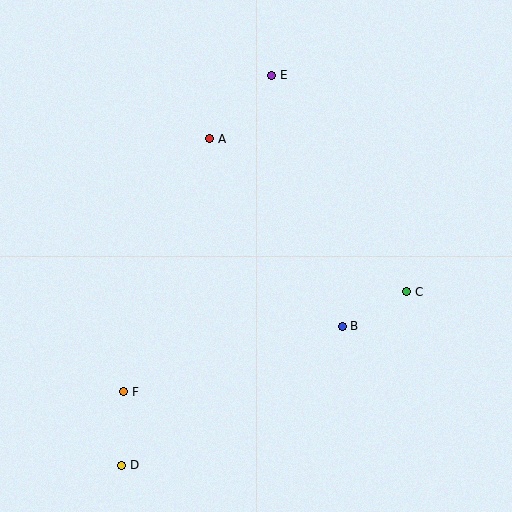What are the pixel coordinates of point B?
Point B is at (342, 326).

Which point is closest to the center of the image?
Point B at (342, 326) is closest to the center.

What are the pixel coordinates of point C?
Point C is at (407, 292).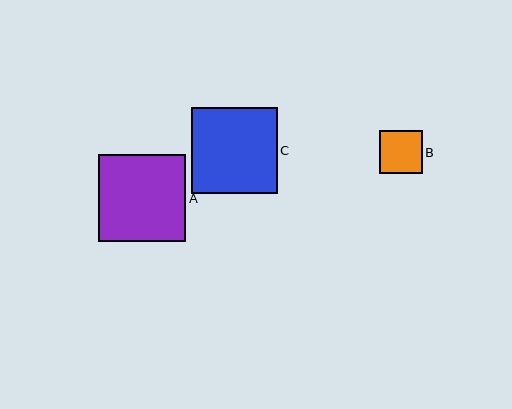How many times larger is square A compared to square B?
Square A is approximately 2.1 times the size of square B.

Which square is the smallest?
Square B is the smallest with a size of approximately 42 pixels.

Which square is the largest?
Square A is the largest with a size of approximately 87 pixels.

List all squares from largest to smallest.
From largest to smallest: A, C, B.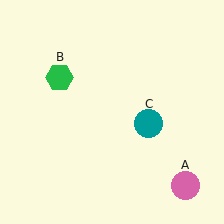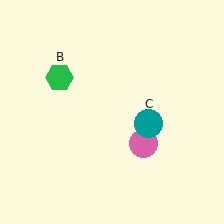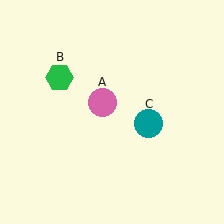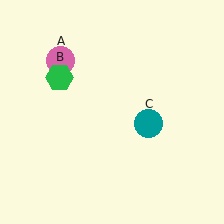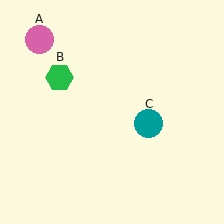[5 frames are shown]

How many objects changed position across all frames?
1 object changed position: pink circle (object A).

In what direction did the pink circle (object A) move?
The pink circle (object A) moved up and to the left.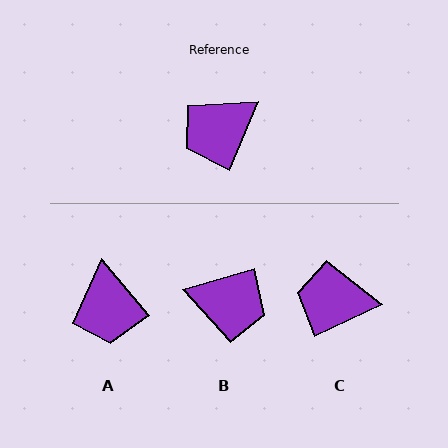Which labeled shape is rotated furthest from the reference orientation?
B, about 129 degrees away.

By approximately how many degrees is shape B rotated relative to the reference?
Approximately 129 degrees counter-clockwise.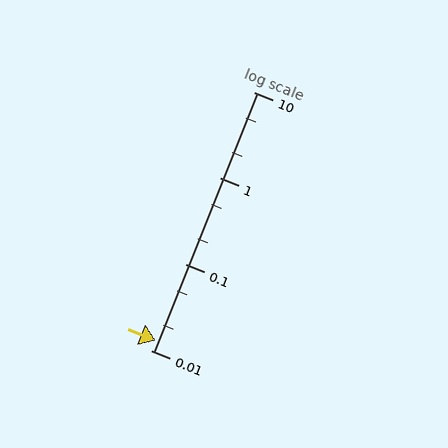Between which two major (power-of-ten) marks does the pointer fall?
The pointer is between 0.01 and 0.1.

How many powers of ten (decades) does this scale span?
The scale spans 3 decades, from 0.01 to 10.